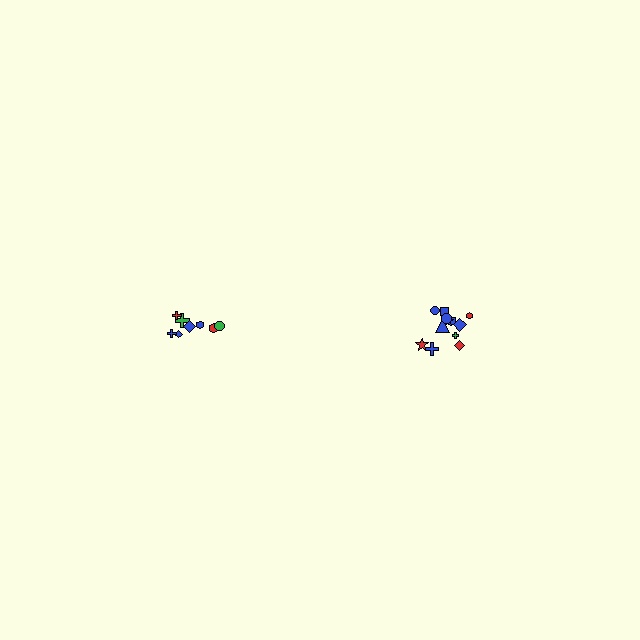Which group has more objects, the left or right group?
The right group.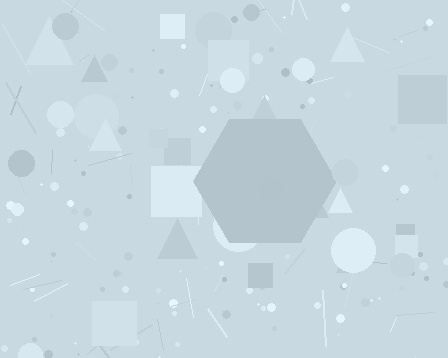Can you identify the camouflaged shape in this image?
The camouflaged shape is a hexagon.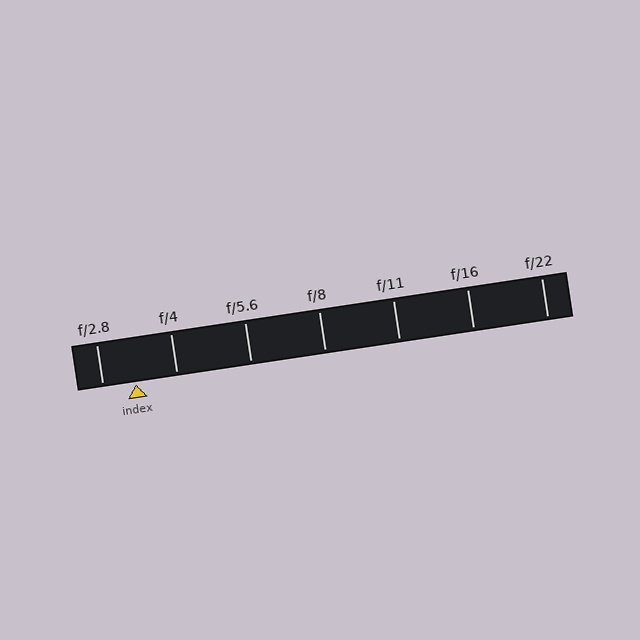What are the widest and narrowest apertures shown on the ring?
The widest aperture shown is f/2.8 and the narrowest is f/22.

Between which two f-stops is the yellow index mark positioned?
The index mark is between f/2.8 and f/4.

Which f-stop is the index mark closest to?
The index mark is closest to f/2.8.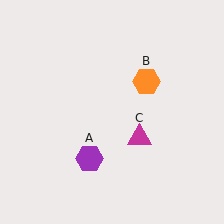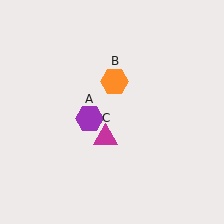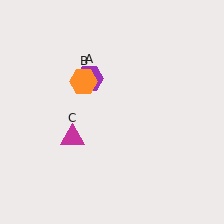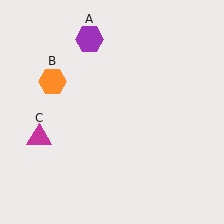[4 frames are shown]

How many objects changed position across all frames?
3 objects changed position: purple hexagon (object A), orange hexagon (object B), magenta triangle (object C).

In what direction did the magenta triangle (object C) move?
The magenta triangle (object C) moved left.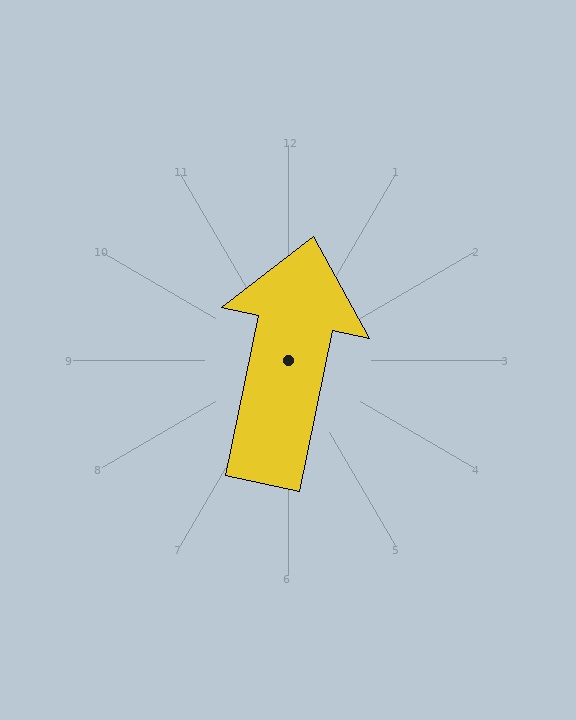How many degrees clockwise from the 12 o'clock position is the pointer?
Approximately 12 degrees.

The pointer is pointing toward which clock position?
Roughly 12 o'clock.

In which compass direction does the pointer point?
North.